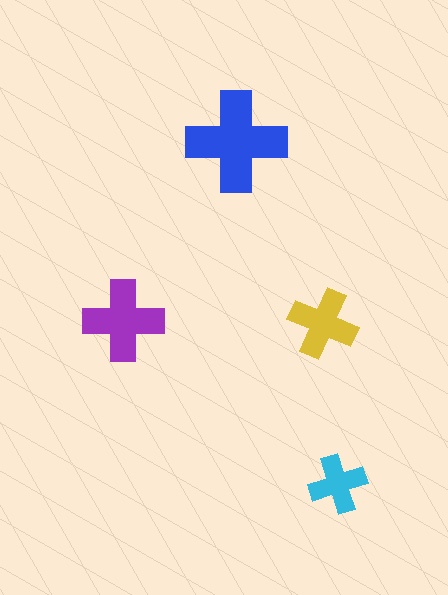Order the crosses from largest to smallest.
the blue one, the purple one, the yellow one, the cyan one.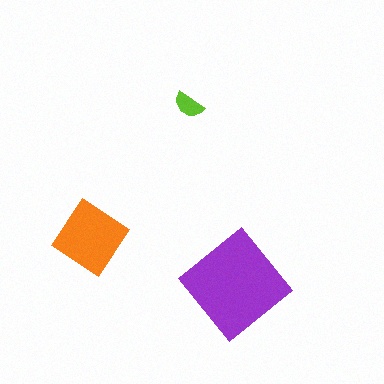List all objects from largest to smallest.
The purple diamond, the orange diamond, the lime semicircle.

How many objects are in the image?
There are 3 objects in the image.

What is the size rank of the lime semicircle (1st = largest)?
3rd.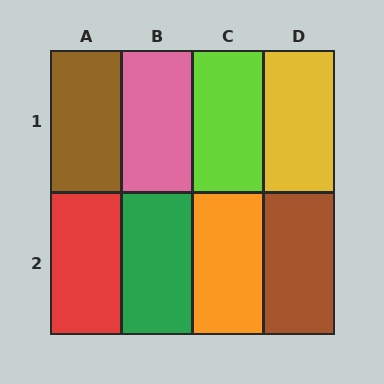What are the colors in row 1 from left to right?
Brown, pink, lime, yellow.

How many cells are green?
1 cell is green.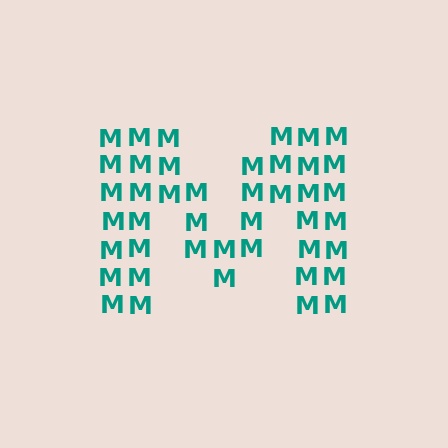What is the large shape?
The large shape is the letter M.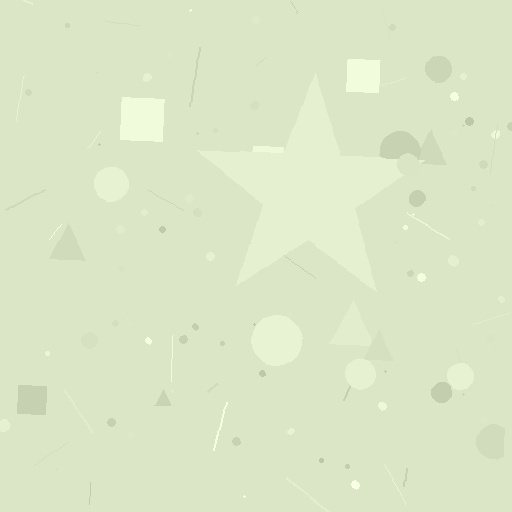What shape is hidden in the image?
A star is hidden in the image.